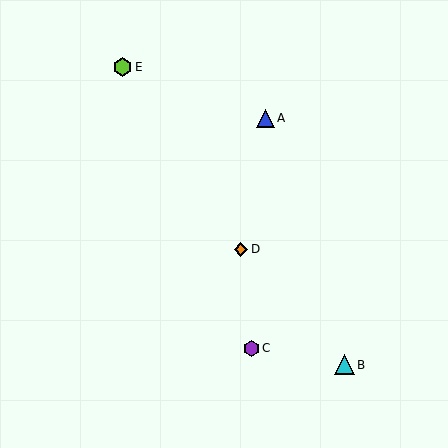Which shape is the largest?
The cyan triangle (labeled B) is the largest.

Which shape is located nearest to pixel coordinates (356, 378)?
The cyan triangle (labeled B) at (344, 365) is nearest to that location.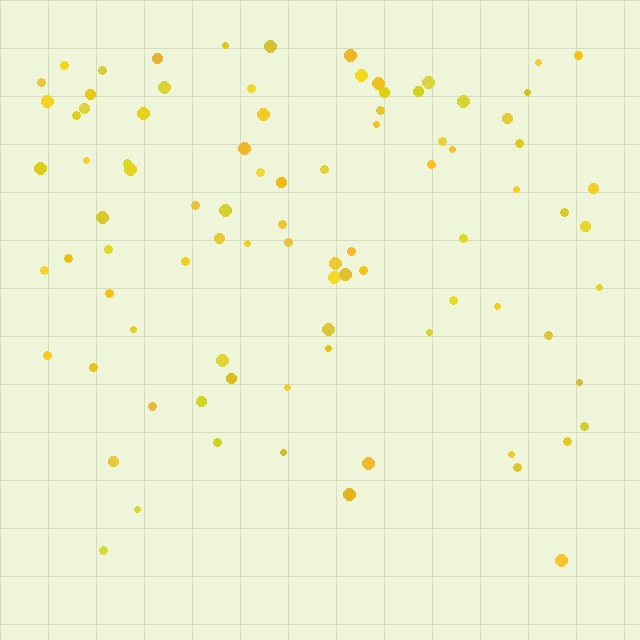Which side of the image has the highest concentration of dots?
The top.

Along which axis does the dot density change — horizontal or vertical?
Vertical.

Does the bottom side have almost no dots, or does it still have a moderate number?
Still a moderate number, just noticeably fewer than the top.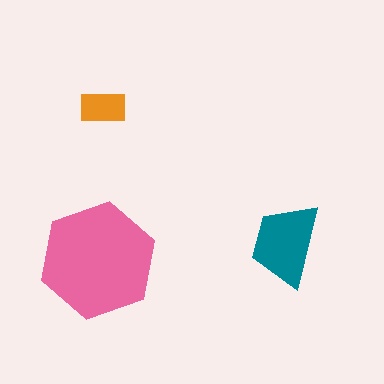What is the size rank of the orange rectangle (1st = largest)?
3rd.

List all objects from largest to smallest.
The pink hexagon, the teal trapezoid, the orange rectangle.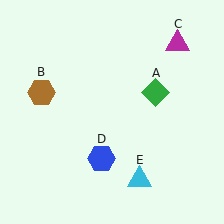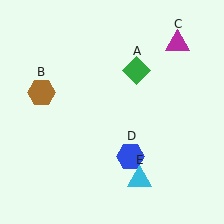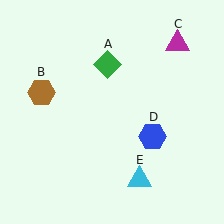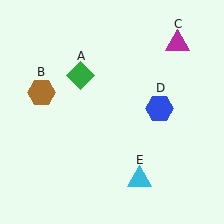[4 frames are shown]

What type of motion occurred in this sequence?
The green diamond (object A), blue hexagon (object D) rotated counterclockwise around the center of the scene.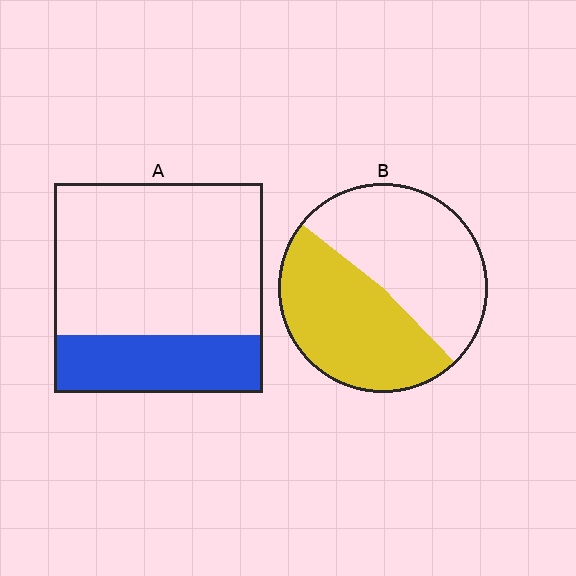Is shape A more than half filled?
No.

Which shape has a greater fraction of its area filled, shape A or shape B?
Shape B.